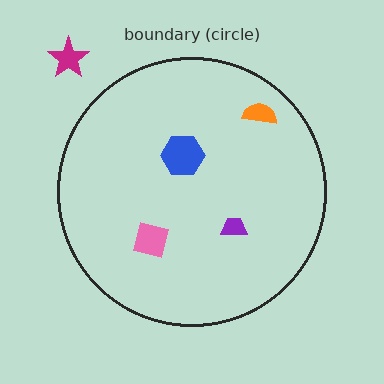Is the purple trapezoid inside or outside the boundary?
Inside.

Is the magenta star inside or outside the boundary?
Outside.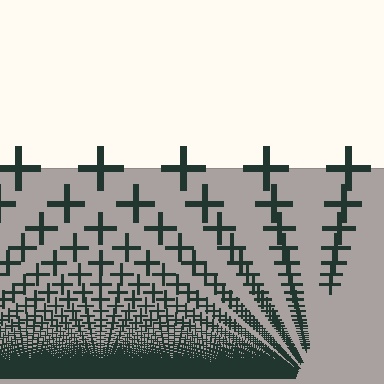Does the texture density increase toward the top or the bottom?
Density increases toward the bottom.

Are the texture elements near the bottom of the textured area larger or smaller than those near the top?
Smaller. The gradient is inverted — elements near the bottom are smaller and denser.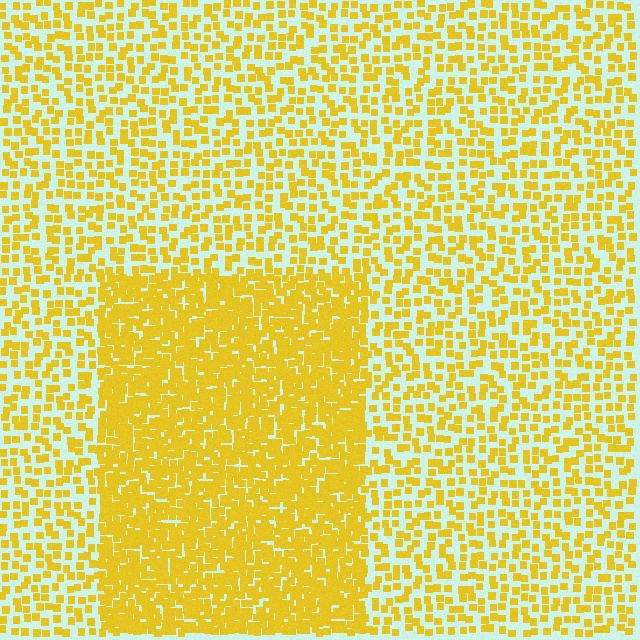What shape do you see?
I see a rectangle.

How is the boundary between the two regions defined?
The boundary is defined by a change in element density (approximately 2.3x ratio). All elements are the same color, size, and shape.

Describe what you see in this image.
The image contains small yellow elements arranged at two different densities. A rectangle-shaped region is visible where the elements are more densely packed than the surrounding area.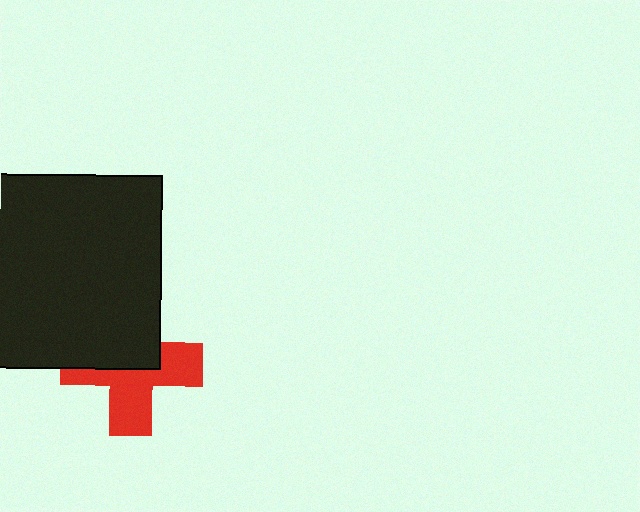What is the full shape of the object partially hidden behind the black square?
The partially hidden object is a red cross.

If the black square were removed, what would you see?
You would see the complete red cross.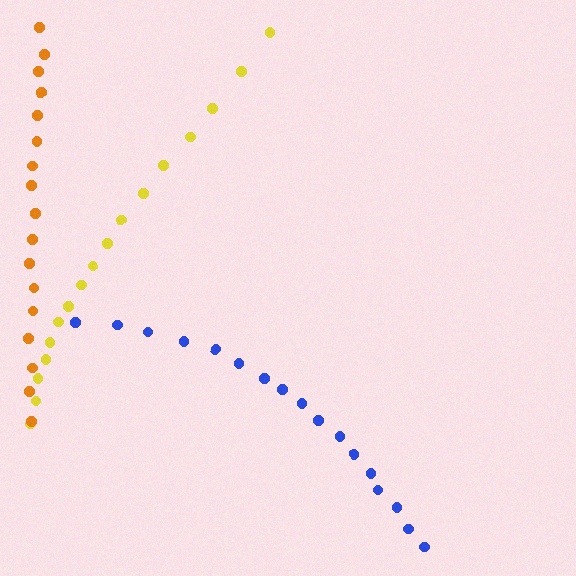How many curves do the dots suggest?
There are 3 distinct paths.